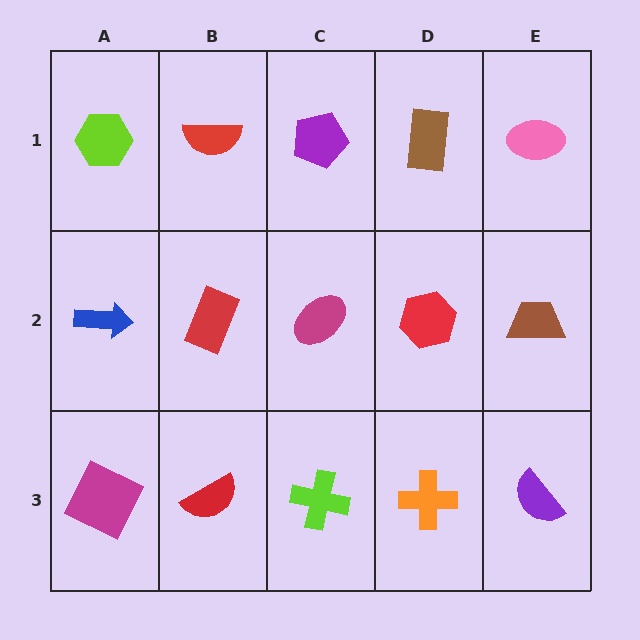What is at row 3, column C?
A lime cross.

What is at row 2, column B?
A red rectangle.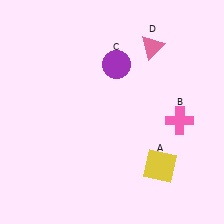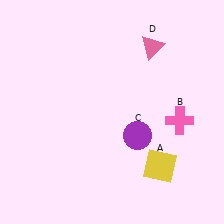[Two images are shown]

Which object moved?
The purple circle (C) moved down.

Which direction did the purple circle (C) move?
The purple circle (C) moved down.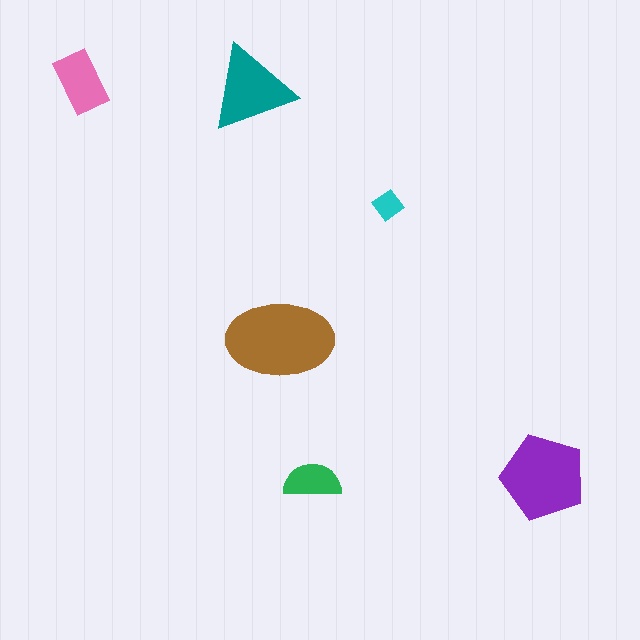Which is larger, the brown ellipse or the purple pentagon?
The brown ellipse.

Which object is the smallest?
The cyan diamond.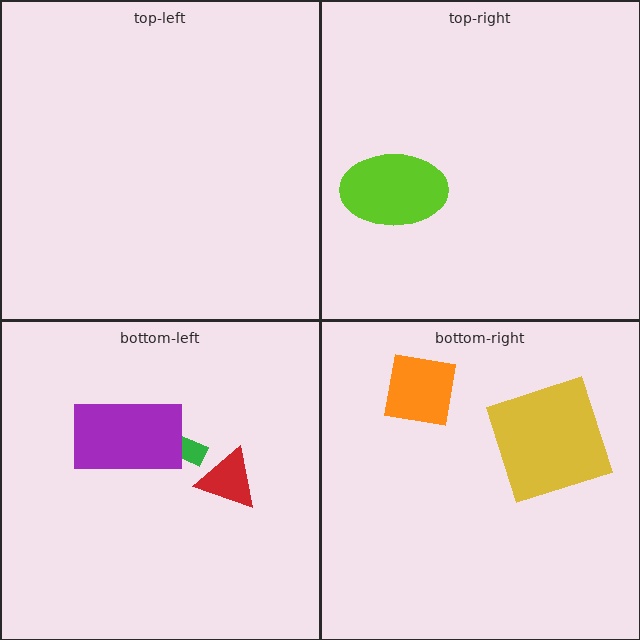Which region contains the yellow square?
The bottom-right region.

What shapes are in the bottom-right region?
The orange square, the yellow square.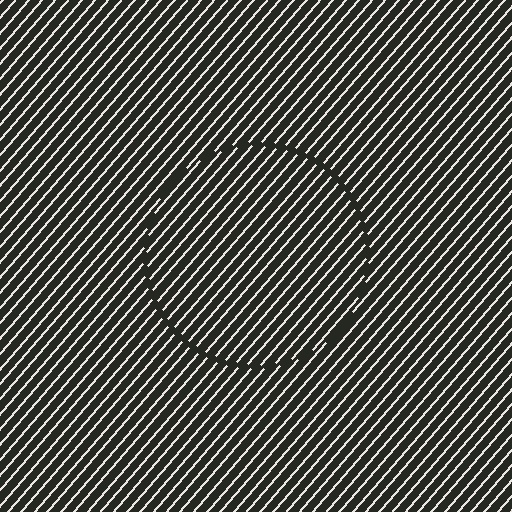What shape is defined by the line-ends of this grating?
An illusory circle. The interior of the shape contains the same grating, shifted by half a period — the contour is defined by the phase discontinuity where line-ends from the inner and outer gratings abut.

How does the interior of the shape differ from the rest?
The interior of the shape contains the same grating, shifted by half a period — the contour is defined by the phase discontinuity where line-ends from the inner and outer gratings abut.